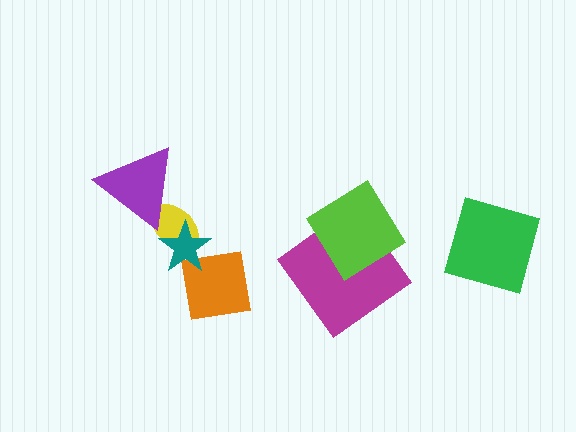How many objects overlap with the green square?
0 objects overlap with the green square.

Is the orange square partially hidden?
Yes, it is partially covered by another shape.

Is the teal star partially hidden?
No, no other shape covers it.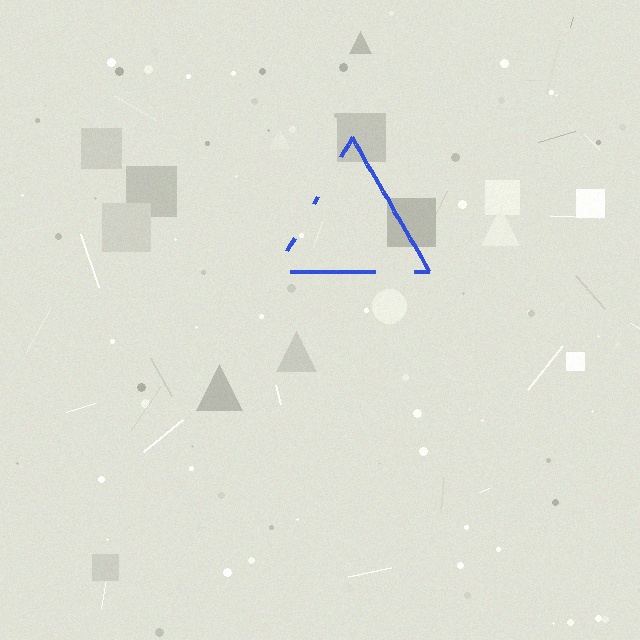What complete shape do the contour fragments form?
The contour fragments form a triangle.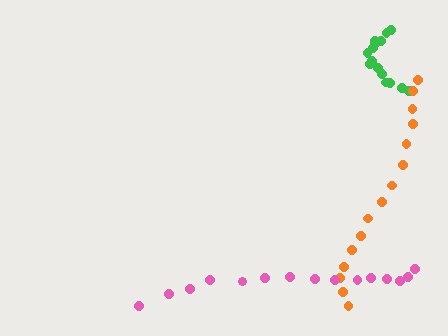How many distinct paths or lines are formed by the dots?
There are 3 distinct paths.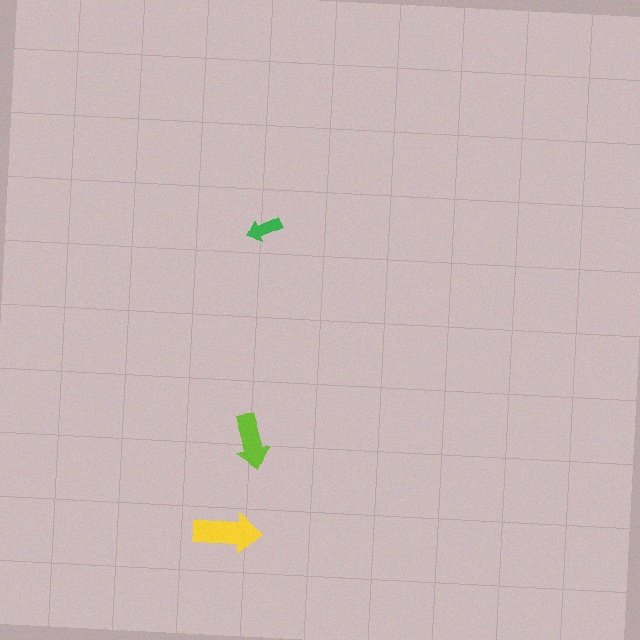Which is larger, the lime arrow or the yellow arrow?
The yellow one.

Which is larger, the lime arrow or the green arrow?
The lime one.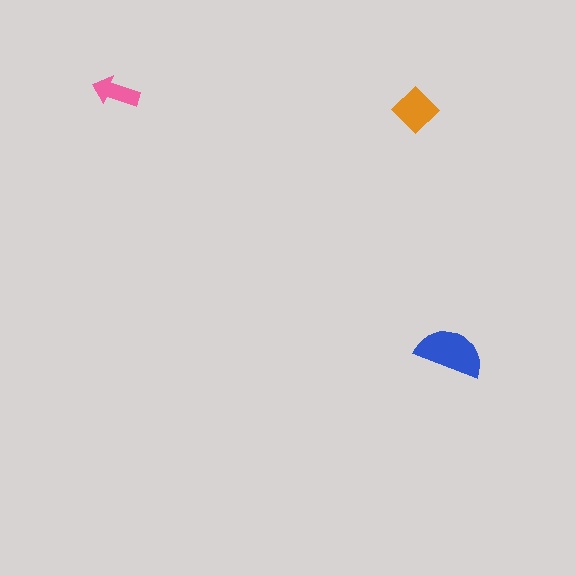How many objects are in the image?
There are 3 objects in the image.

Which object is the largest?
The blue semicircle.